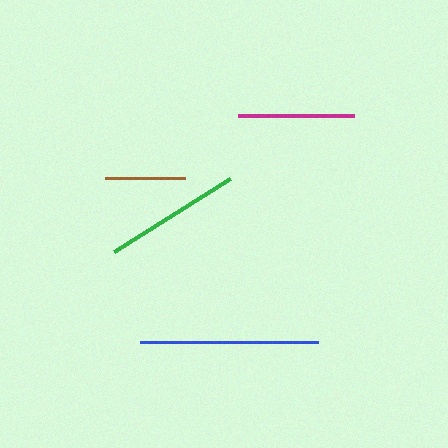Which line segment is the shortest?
The brown line is the shortest at approximately 79 pixels.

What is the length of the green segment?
The green segment is approximately 137 pixels long.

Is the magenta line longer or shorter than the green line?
The green line is longer than the magenta line.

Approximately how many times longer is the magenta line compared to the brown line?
The magenta line is approximately 1.5 times the length of the brown line.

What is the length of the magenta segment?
The magenta segment is approximately 116 pixels long.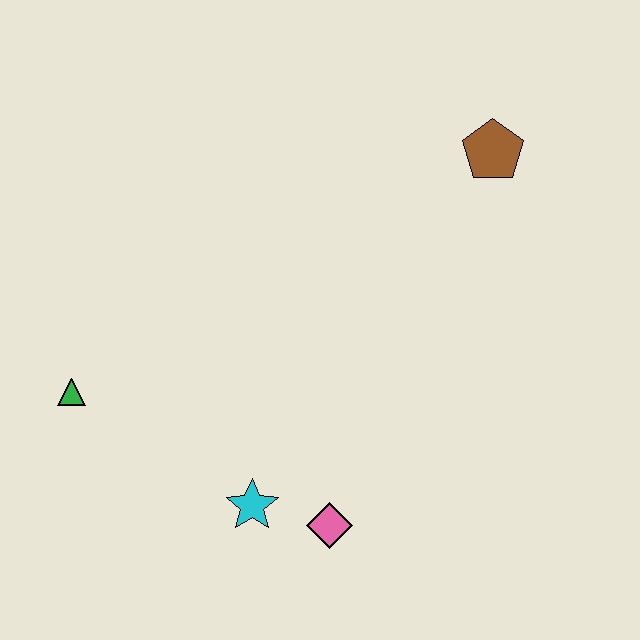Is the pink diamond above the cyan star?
No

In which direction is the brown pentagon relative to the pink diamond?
The brown pentagon is above the pink diamond.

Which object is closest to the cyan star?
The pink diamond is closest to the cyan star.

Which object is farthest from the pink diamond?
The brown pentagon is farthest from the pink diamond.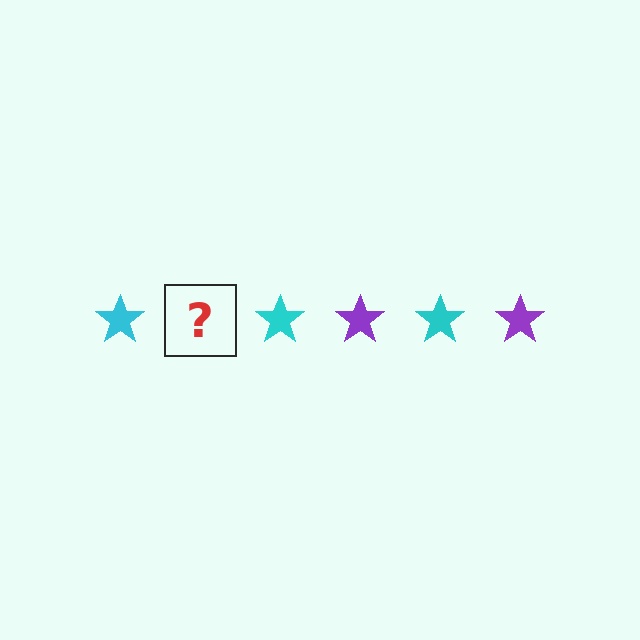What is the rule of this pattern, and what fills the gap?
The rule is that the pattern cycles through cyan, purple stars. The gap should be filled with a purple star.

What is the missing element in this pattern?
The missing element is a purple star.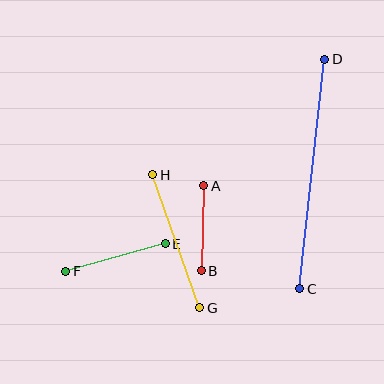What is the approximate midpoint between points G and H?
The midpoint is at approximately (176, 241) pixels.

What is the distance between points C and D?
The distance is approximately 231 pixels.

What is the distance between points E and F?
The distance is approximately 104 pixels.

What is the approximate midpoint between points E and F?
The midpoint is at approximately (115, 258) pixels.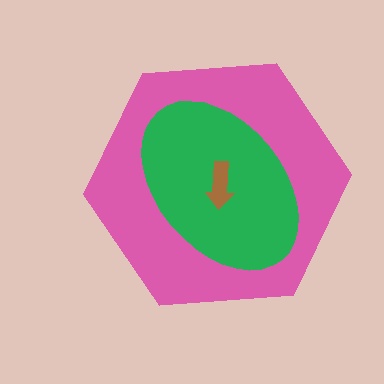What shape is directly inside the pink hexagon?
The green ellipse.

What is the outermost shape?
The pink hexagon.